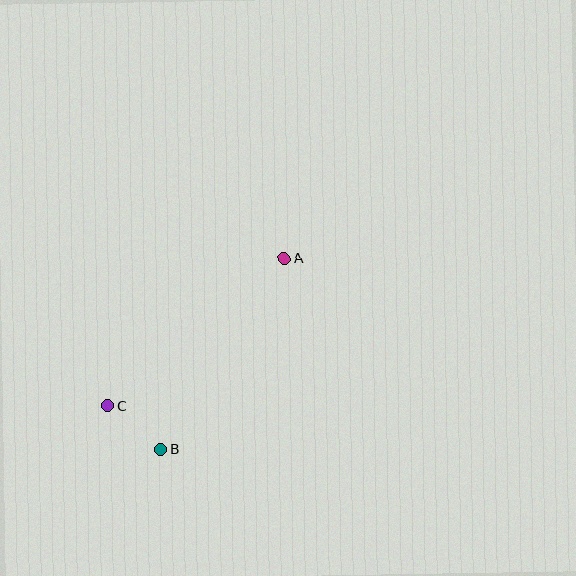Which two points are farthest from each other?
Points A and C are farthest from each other.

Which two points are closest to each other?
Points B and C are closest to each other.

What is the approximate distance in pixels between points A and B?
The distance between A and B is approximately 228 pixels.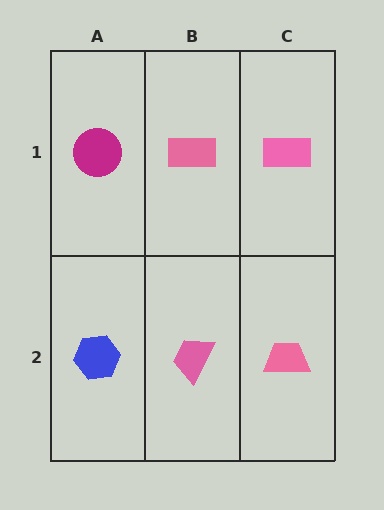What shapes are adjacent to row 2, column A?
A magenta circle (row 1, column A), a pink trapezoid (row 2, column B).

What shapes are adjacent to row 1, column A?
A blue hexagon (row 2, column A), a pink rectangle (row 1, column B).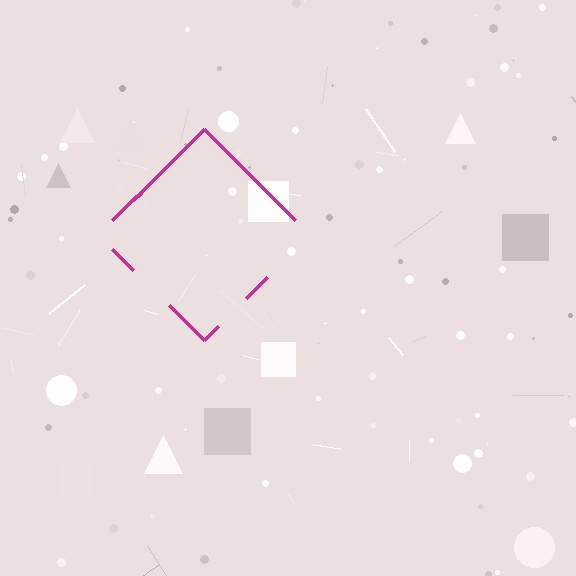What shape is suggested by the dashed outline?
The dashed outline suggests a diamond.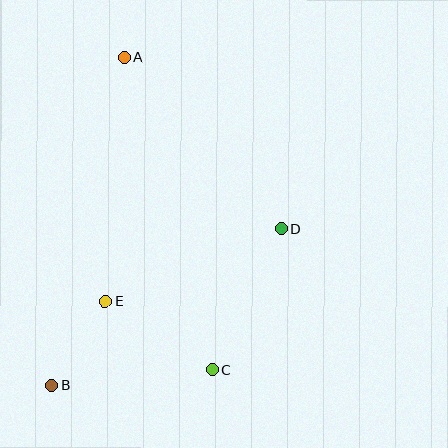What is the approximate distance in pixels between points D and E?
The distance between D and E is approximately 190 pixels.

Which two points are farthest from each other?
Points A and B are farthest from each other.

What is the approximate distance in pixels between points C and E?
The distance between C and E is approximately 127 pixels.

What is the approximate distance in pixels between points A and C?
The distance between A and C is approximately 325 pixels.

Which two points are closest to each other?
Points B and E are closest to each other.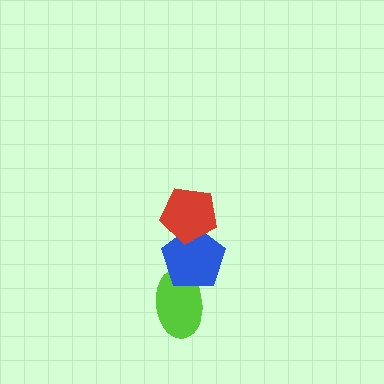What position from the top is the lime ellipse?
The lime ellipse is 3rd from the top.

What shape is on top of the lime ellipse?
The blue pentagon is on top of the lime ellipse.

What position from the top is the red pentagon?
The red pentagon is 1st from the top.